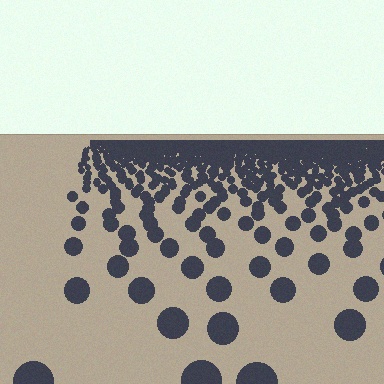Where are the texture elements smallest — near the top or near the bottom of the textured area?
Near the top.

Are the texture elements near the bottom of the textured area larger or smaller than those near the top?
Larger. Near the bottom, elements are closer to the viewer and appear at a bigger on-screen size.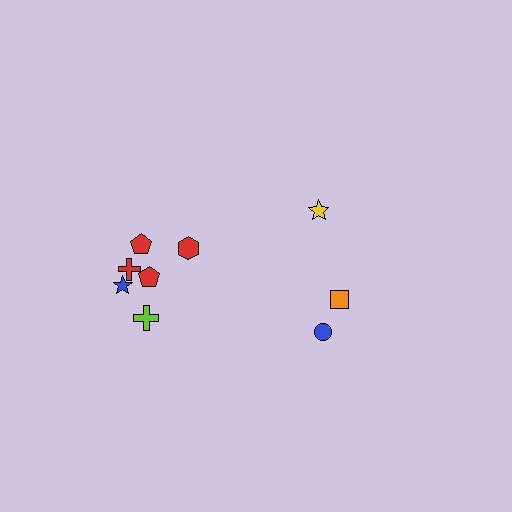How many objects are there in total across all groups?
There are 9 objects.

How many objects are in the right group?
There are 3 objects.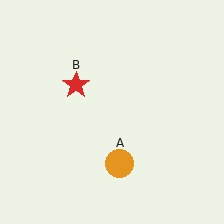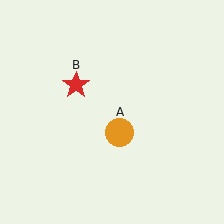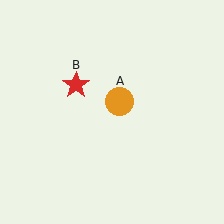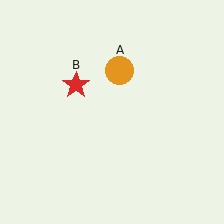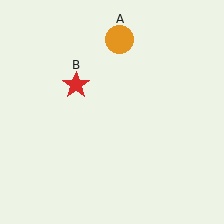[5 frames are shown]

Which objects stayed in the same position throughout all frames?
Red star (object B) remained stationary.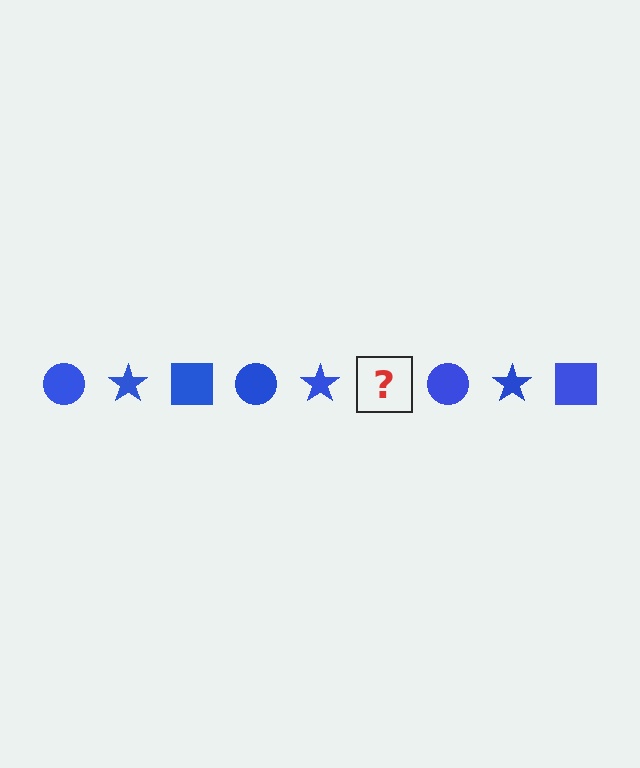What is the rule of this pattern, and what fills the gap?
The rule is that the pattern cycles through circle, star, square shapes in blue. The gap should be filled with a blue square.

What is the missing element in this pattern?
The missing element is a blue square.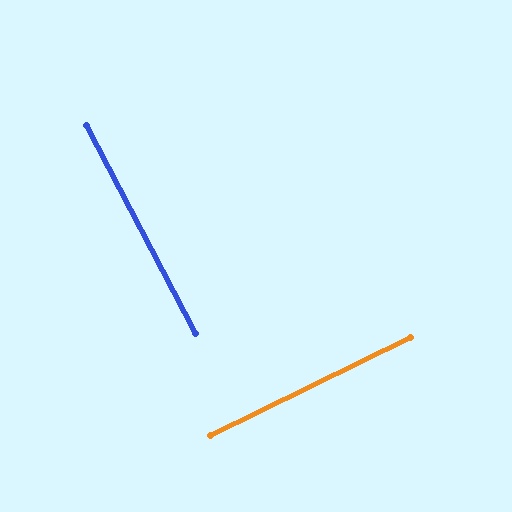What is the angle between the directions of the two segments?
Approximately 88 degrees.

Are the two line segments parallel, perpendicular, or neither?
Perpendicular — they meet at approximately 88°.